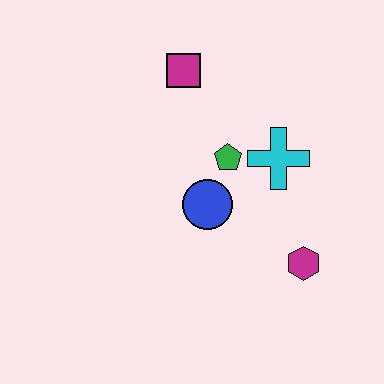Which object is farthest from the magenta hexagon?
The magenta square is farthest from the magenta hexagon.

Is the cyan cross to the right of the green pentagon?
Yes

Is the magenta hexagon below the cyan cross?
Yes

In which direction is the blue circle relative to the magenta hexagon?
The blue circle is to the left of the magenta hexagon.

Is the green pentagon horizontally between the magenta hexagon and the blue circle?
Yes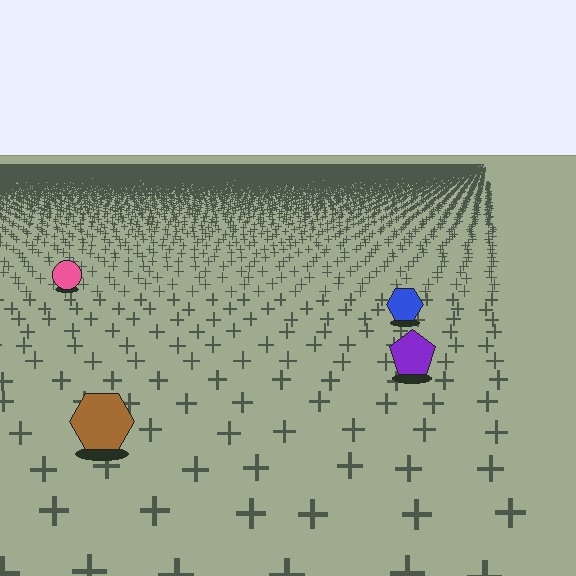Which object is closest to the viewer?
The brown hexagon is closest. The texture marks near it are larger and more spread out.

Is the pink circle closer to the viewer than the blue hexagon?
No. The blue hexagon is closer — you can tell from the texture gradient: the ground texture is coarser near it.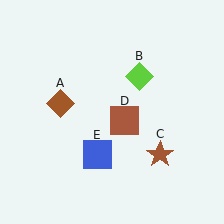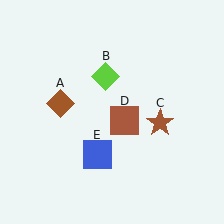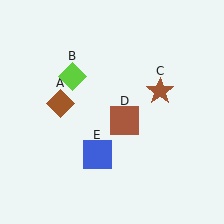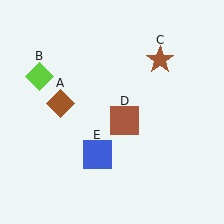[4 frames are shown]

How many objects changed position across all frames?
2 objects changed position: lime diamond (object B), brown star (object C).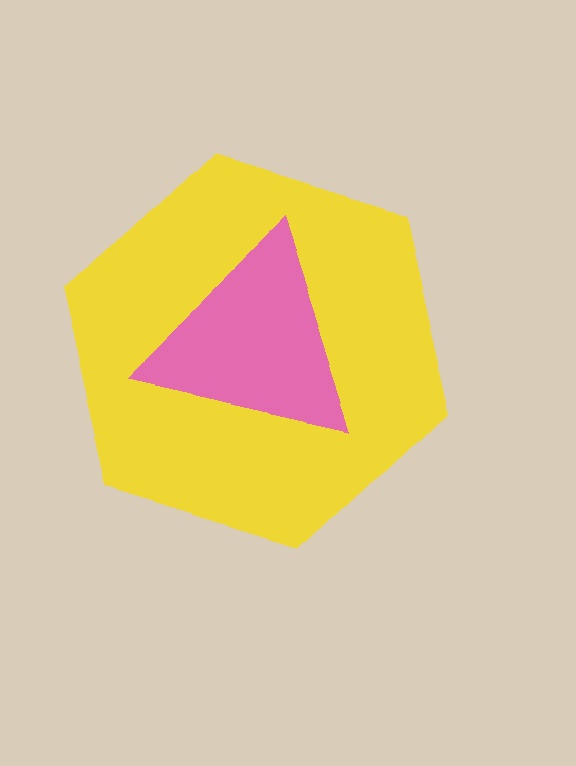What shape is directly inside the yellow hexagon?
The pink triangle.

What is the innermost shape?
The pink triangle.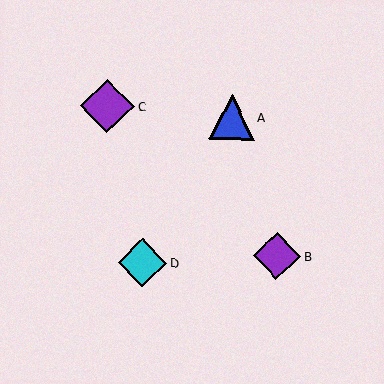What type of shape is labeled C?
Shape C is a purple diamond.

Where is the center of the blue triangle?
The center of the blue triangle is at (232, 117).